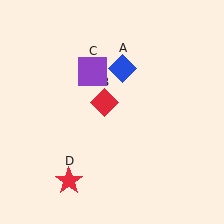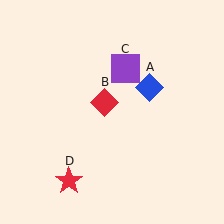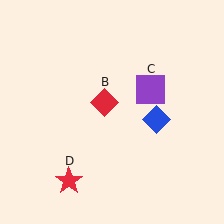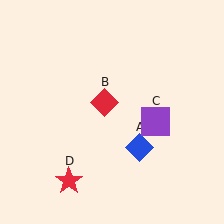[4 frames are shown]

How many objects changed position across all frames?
2 objects changed position: blue diamond (object A), purple square (object C).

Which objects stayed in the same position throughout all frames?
Red diamond (object B) and red star (object D) remained stationary.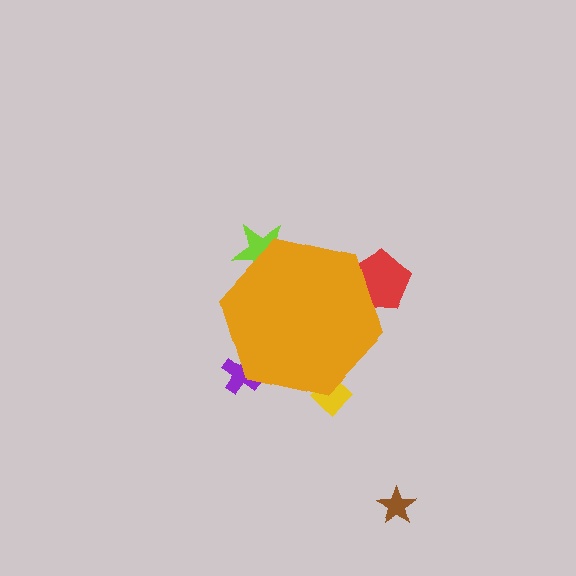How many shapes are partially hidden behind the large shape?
4 shapes are partially hidden.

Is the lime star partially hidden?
Yes, the lime star is partially hidden behind the orange hexagon.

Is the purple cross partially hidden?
Yes, the purple cross is partially hidden behind the orange hexagon.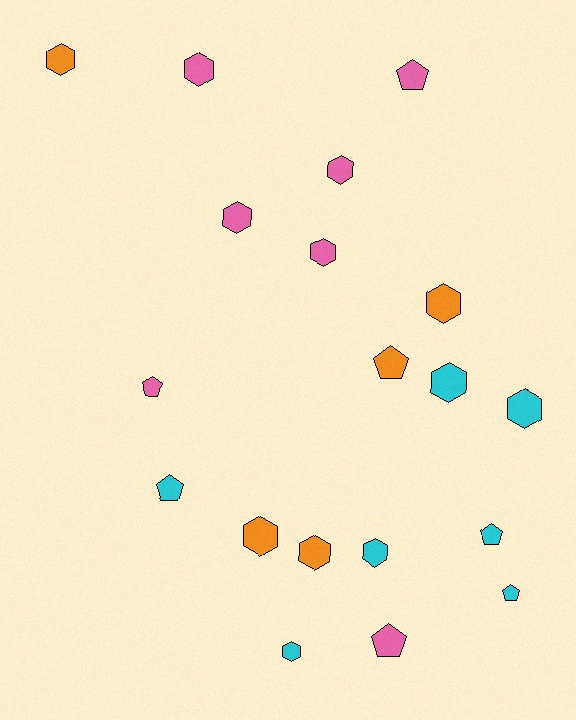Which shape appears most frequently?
Hexagon, with 12 objects.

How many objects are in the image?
There are 19 objects.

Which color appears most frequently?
Pink, with 7 objects.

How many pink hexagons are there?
There are 4 pink hexagons.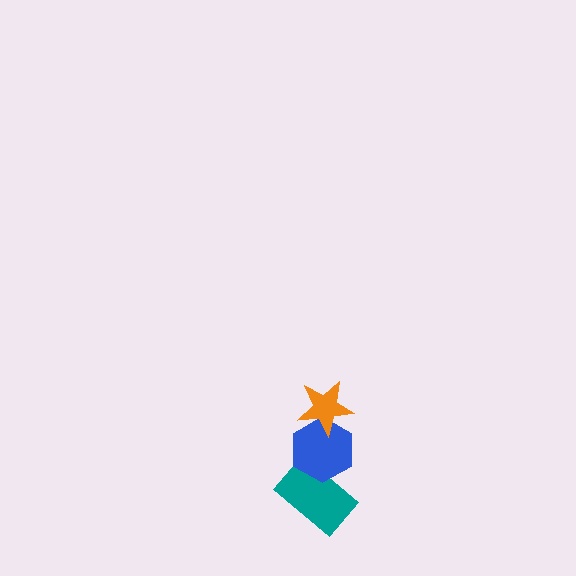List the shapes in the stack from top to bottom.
From top to bottom: the orange star, the blue hexagon, the teal rectangle.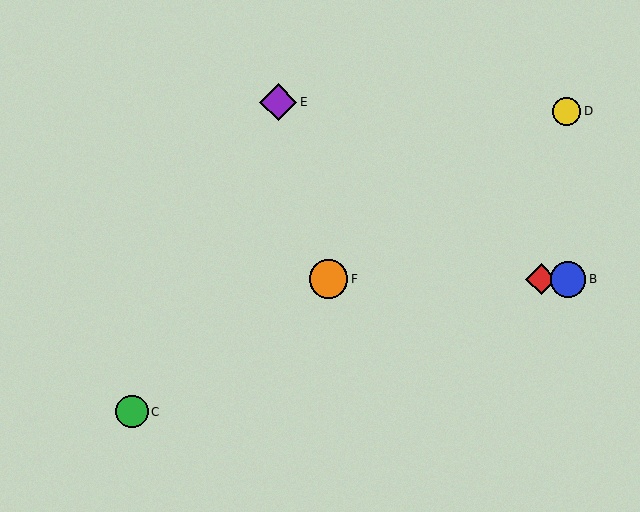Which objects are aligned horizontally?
Objects A, B, F are aligned horizontally.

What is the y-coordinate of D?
Object D is at y≈111.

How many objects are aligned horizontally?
3 objects (A, B, F) are aligned horizontally.